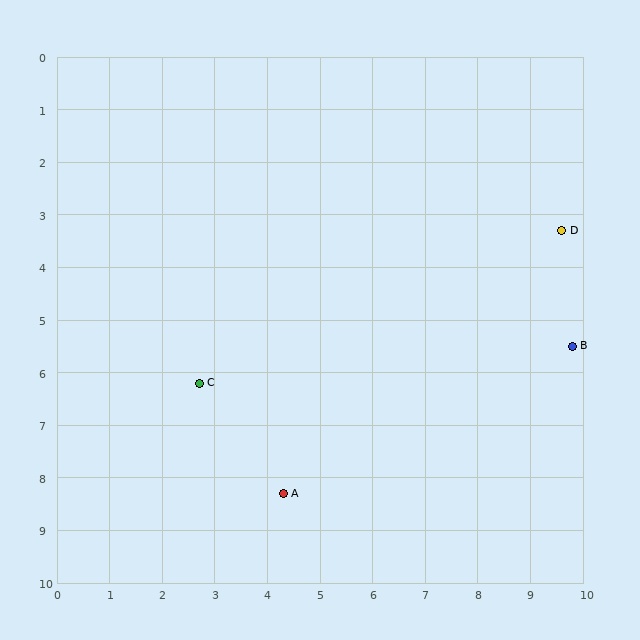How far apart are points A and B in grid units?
Points A and B are about 6.2 grid units apart.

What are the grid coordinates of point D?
Point D is at approximately (9.6, 3.3).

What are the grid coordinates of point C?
Point C is at approximately (2.7, 6.2).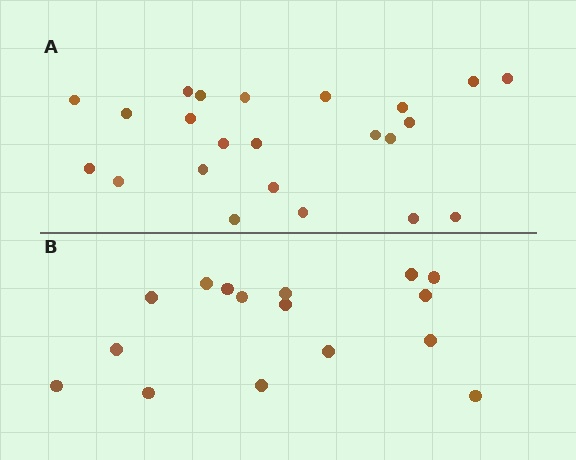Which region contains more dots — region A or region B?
Region A (the top region) has more dots.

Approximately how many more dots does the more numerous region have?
Region A has roughly 8 or so more dots than region B.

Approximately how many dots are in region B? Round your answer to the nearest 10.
About 20 dots. (The exact count is 16, which rounds to 20.)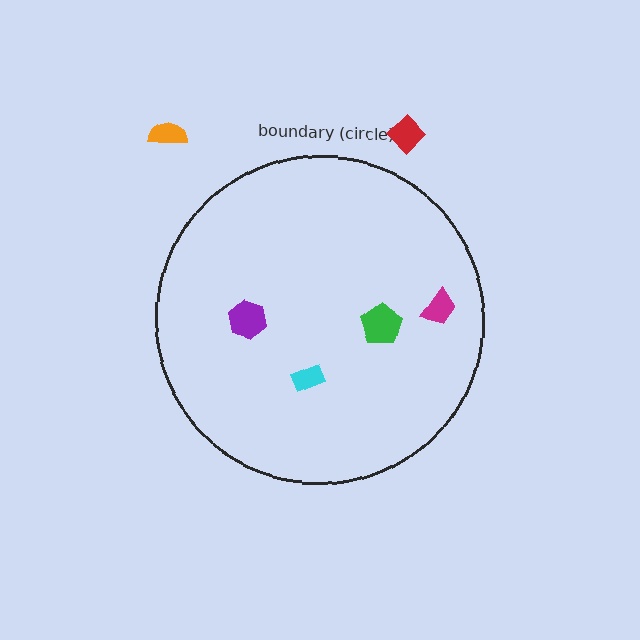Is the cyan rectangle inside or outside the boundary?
Inside.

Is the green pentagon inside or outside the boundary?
Inside.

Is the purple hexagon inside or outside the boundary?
Inside.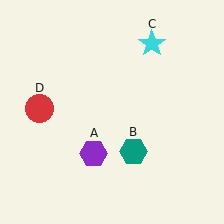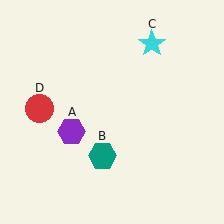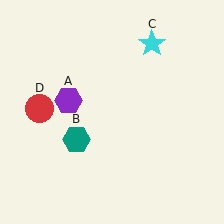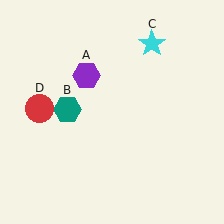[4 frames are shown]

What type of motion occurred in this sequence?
The purple hexagon (object A), teal hexagon (object B) rotated clockwise around the center of the scene.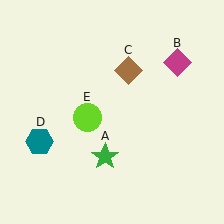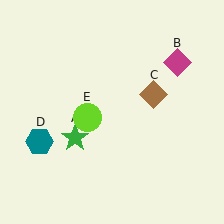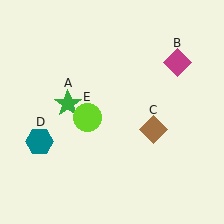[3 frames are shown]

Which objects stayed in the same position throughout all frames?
Magenta diamond (object B) and teal hexagon (object D) and lime circle (object E) remained stationary.